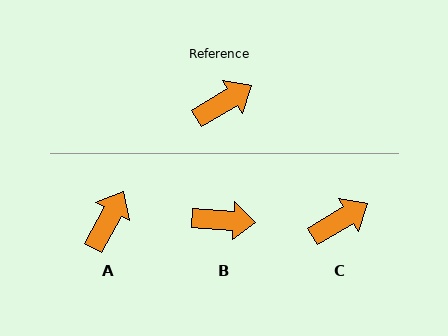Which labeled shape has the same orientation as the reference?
C.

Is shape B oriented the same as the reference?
No, it is off by about 35 degrees.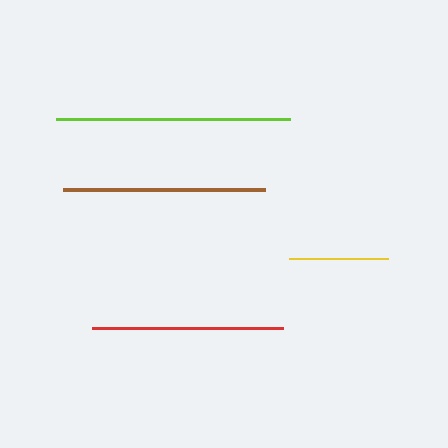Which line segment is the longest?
The lime line is the longest at approximately 235 pixels.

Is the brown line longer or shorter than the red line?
The brown line is longer than the red line.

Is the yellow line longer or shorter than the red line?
The red line is longer than the yellow line.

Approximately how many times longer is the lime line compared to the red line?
The lime line is approximately 1.2 times the length of the red line.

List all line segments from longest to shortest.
From longest to shortest: lime, brown, red, yellow.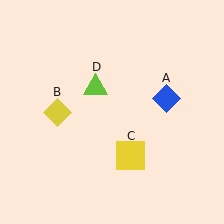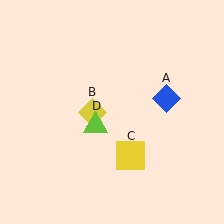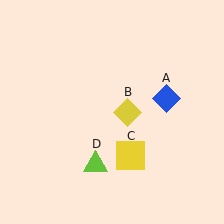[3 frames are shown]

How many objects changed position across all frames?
2 objects changed position: yellow diamond (object B), lime triangle (object D).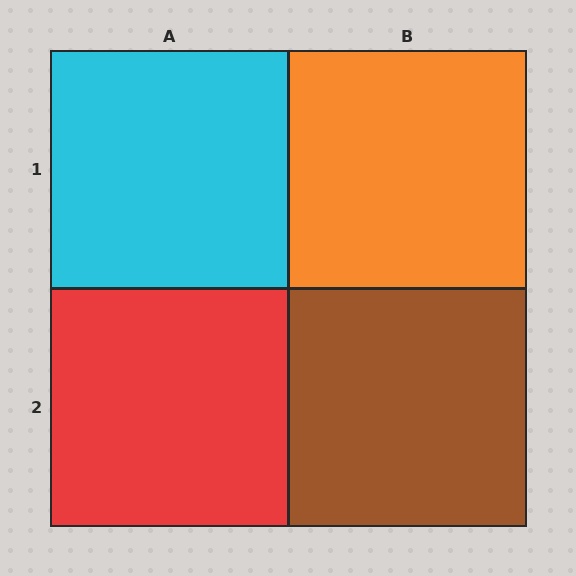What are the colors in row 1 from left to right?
Cyan, orange.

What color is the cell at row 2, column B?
Brown.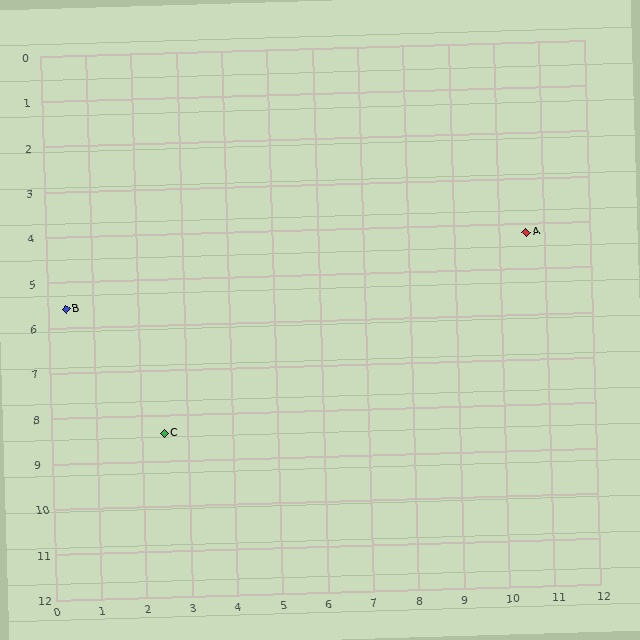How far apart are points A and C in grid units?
Points A and C are about 9.1 grid units apart.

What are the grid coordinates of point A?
Point A is at approximately (10.6, 4.2).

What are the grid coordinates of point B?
Point B is at approximately (0.4, 5.6).